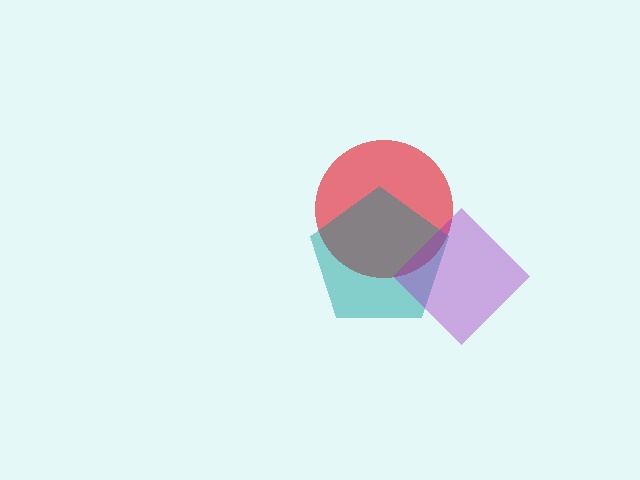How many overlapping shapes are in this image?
There are 3 overlapping shapes in the image.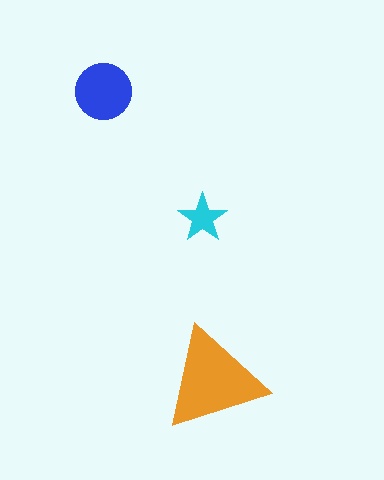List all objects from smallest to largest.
The cyan star, the blue circle, the orange triangle.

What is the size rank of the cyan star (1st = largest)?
3rd.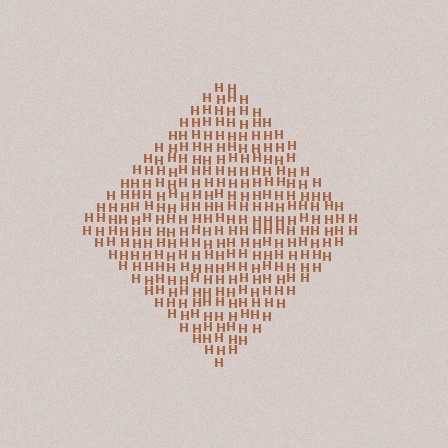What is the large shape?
The large shape is a diamond.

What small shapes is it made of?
It is made of small letter H's.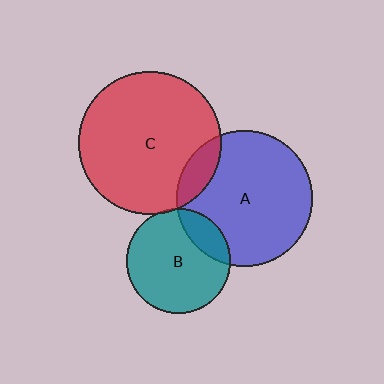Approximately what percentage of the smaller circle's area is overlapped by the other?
Approximately 10%.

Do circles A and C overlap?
Yes.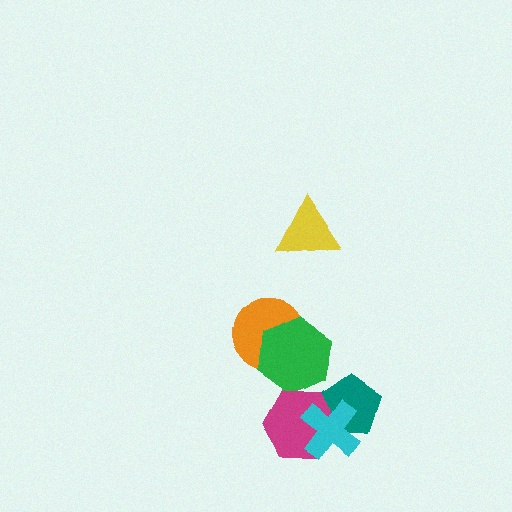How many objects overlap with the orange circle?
1 object overlaps with the orange circle.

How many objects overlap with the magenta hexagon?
3 objects overlap with the magenta hexagon.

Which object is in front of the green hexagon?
The magenta hexagon is in front of the green hexagon.